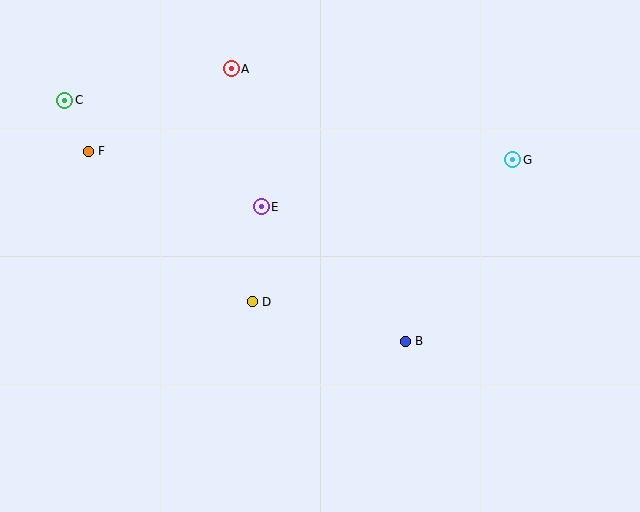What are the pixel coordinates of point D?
Point D is at (252, 302).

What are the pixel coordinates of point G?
Point G is at (513, 160).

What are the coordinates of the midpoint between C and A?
The midpoint between C and A is at (148, 85).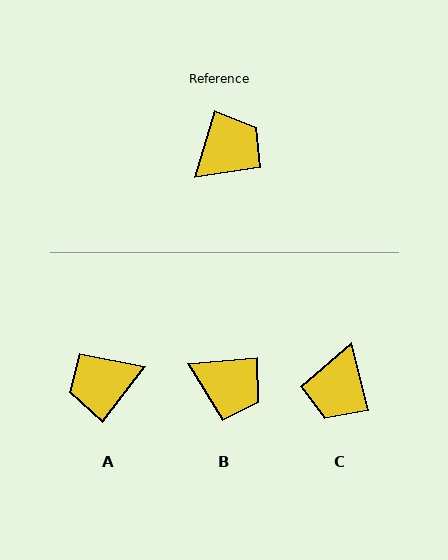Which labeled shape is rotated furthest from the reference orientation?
A, about 160 degrees away.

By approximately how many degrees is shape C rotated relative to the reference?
Approximately 148 degrees clockwise.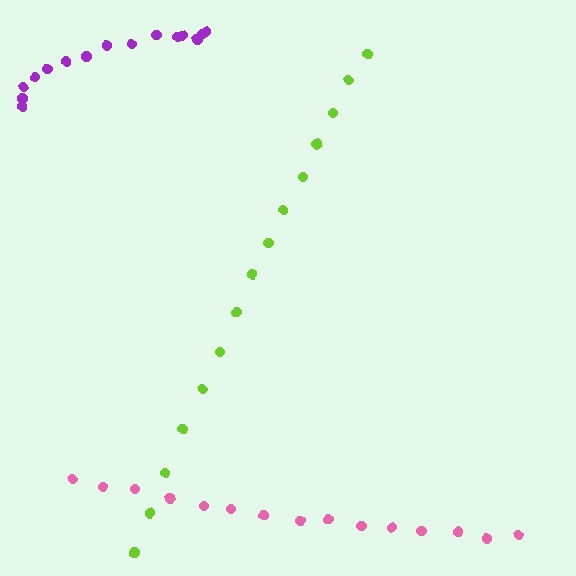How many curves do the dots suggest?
There are 3 distinct paths.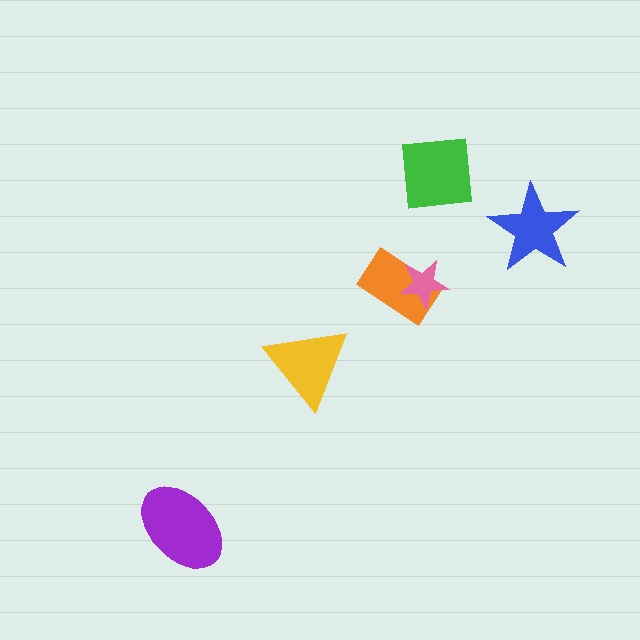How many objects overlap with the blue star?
0 objects overlap with the blue star.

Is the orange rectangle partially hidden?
Yes, it is partially covered by another shape.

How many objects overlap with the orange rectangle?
1 object overlaps with the orange rectangle.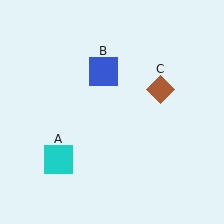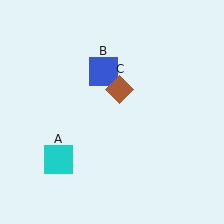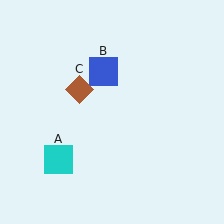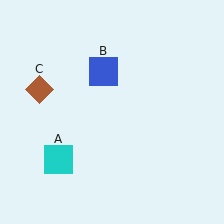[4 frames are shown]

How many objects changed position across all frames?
1 object changed position: brown diamond (object C).